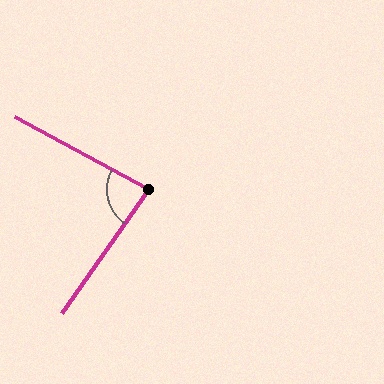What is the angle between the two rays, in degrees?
Approximately 83 degrees.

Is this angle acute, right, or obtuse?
It is acute.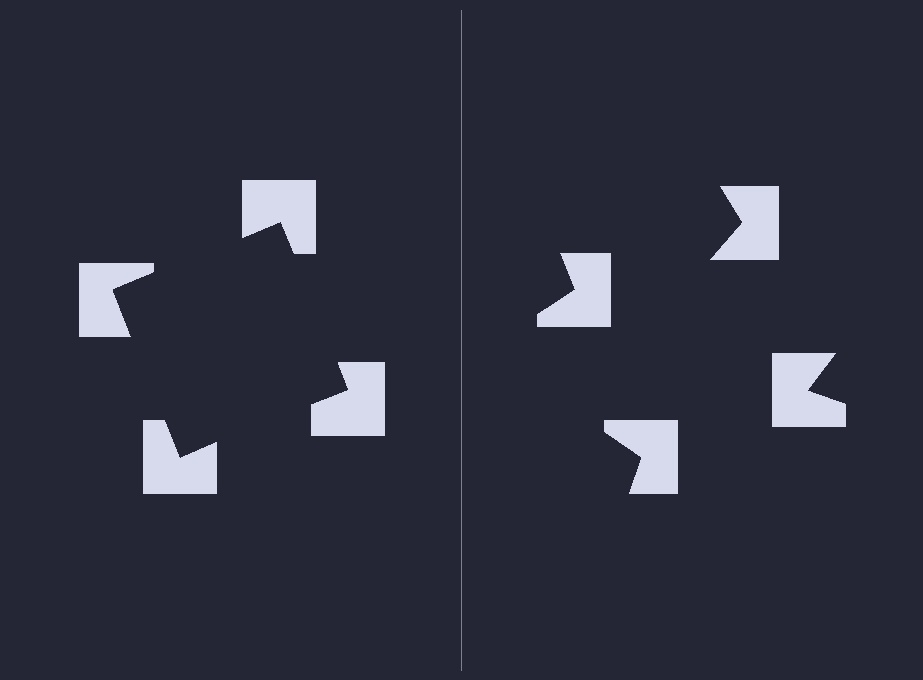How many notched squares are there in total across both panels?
8 — 4 on each side.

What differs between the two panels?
The notched squares are positioned identically on both sides; only the wedge orientations differ. On the left they align to a square; on the right they are misaligned.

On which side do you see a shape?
An illusory square appears on the left side. On the right side the wedge cuts are rotated, so no coherent shape forms.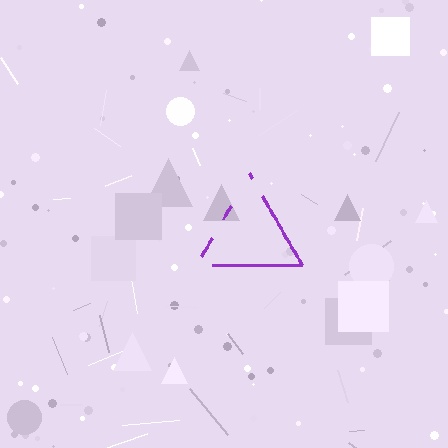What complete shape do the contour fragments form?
The contour fragments form a triangle.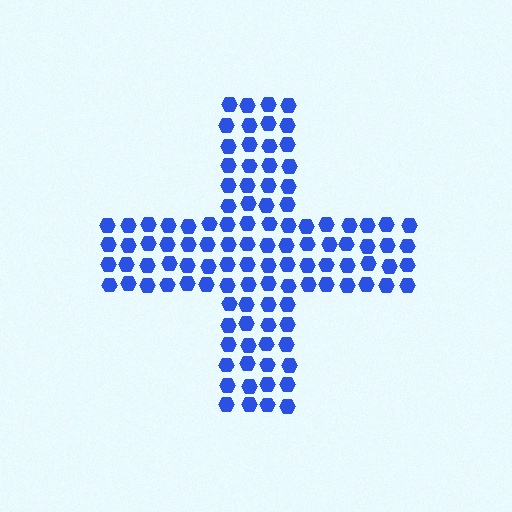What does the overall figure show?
The overall figure shows a cross.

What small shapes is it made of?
It is made of small hexagons.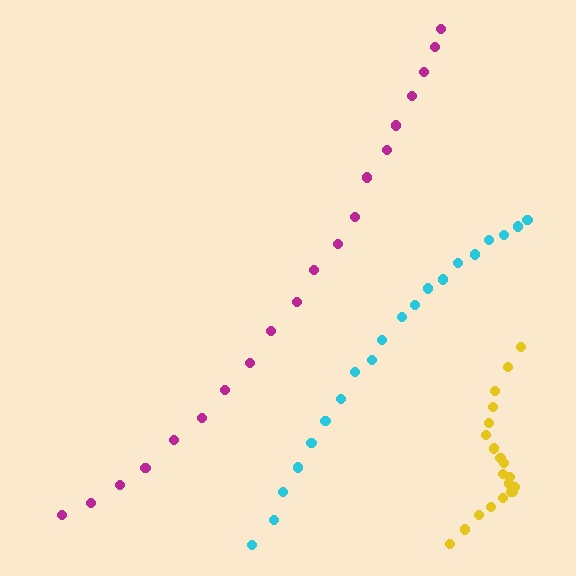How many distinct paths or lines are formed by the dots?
There are 3 distinct paths.